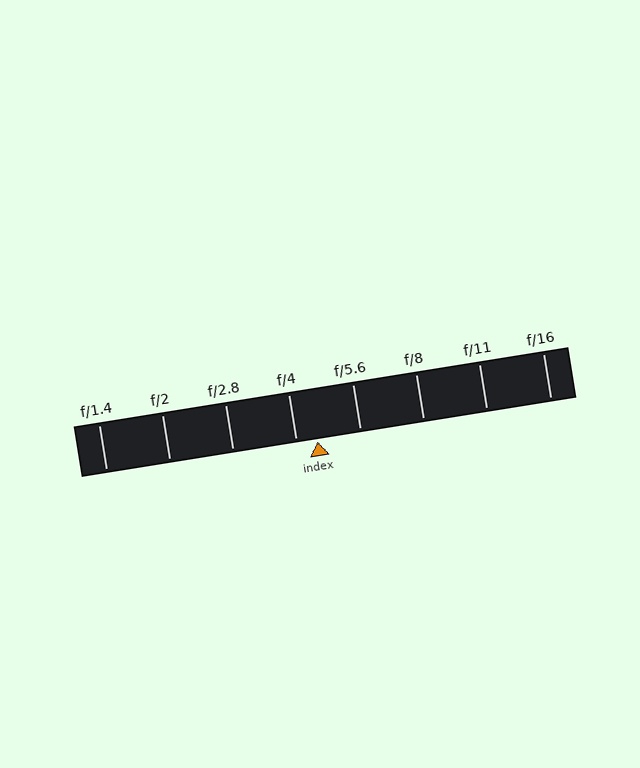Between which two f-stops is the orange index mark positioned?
The index mark is between f/4 and f/5.6.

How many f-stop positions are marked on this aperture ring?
There are 8 f-stop positions marked.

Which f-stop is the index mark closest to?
The index mark is closest to f/4.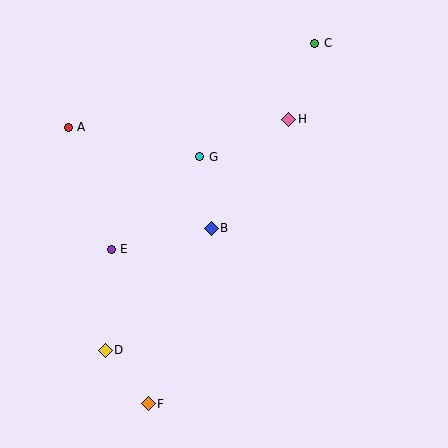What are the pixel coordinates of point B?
Point B is at (211, 228).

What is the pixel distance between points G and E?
The distance between G and E is 128 pixels.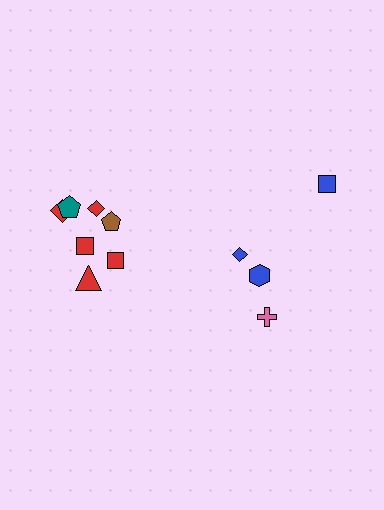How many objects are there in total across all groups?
There are 11 objects.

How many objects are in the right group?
There are 4 objects.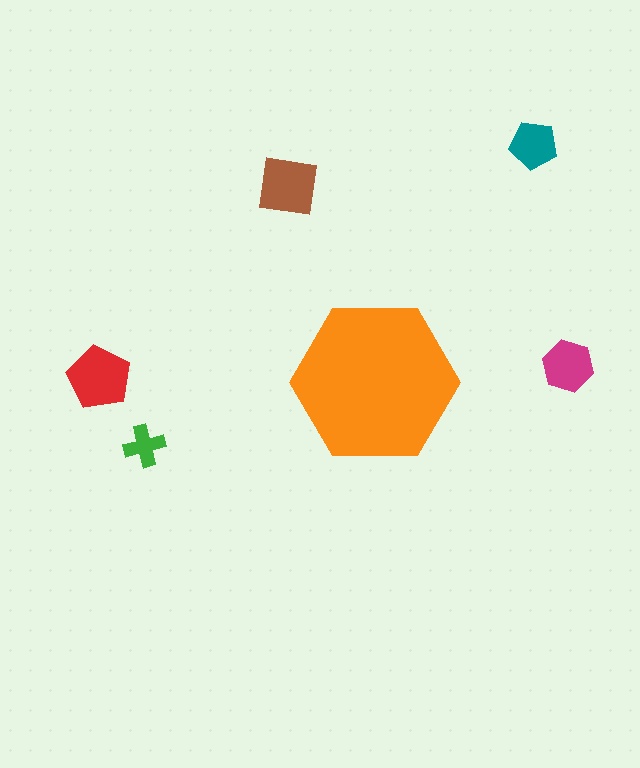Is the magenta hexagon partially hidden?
No, the magenta hexagon is fully visible.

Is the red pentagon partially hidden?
No, the red pentagon is fully visible.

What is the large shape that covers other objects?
An orange hexagon.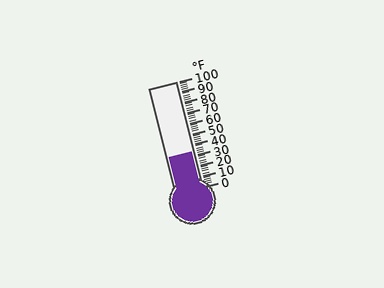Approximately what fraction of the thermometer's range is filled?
The thermometer is filled to approximately 35% of its range.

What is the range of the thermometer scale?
The thermometer scale ranges from 0°F to 100°F.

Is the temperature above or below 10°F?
The temperature is above 10°F.